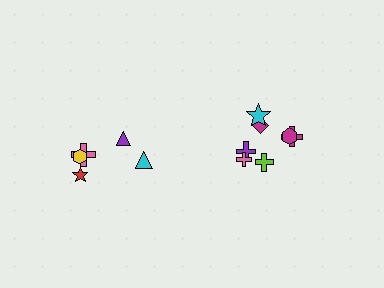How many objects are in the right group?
There are 7 objects.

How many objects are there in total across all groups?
There are 12 objects.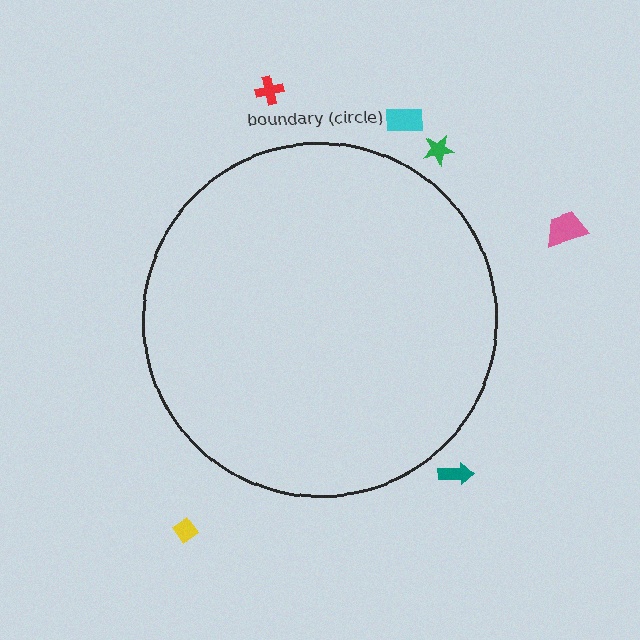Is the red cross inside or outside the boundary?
Outside.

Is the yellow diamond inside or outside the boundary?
Outside.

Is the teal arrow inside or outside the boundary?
Outside.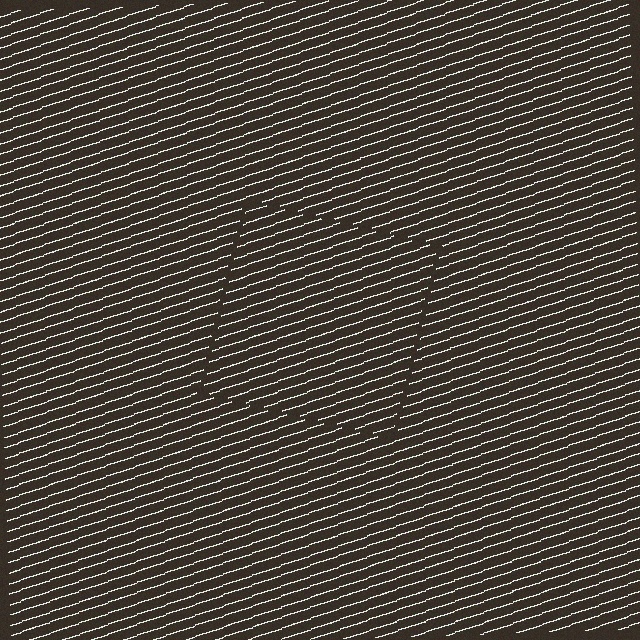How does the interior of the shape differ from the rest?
The interior of the shape contains the same grating, shifted by half a period — the contour is defined by the phase discontinuity where line-ends from the inner and outer gratings abut.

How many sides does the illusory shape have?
4 sides — the line-ends trace a square.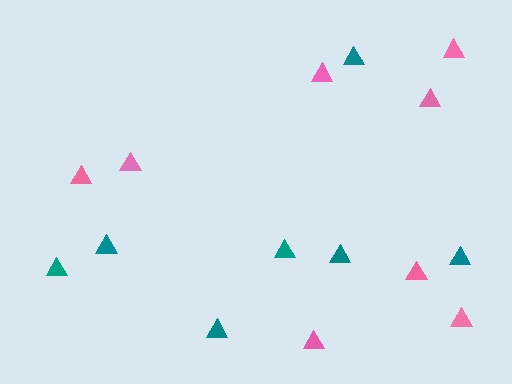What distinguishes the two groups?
There are 2 groups: one group of pink triangles (8) and one group of teal triangles (7).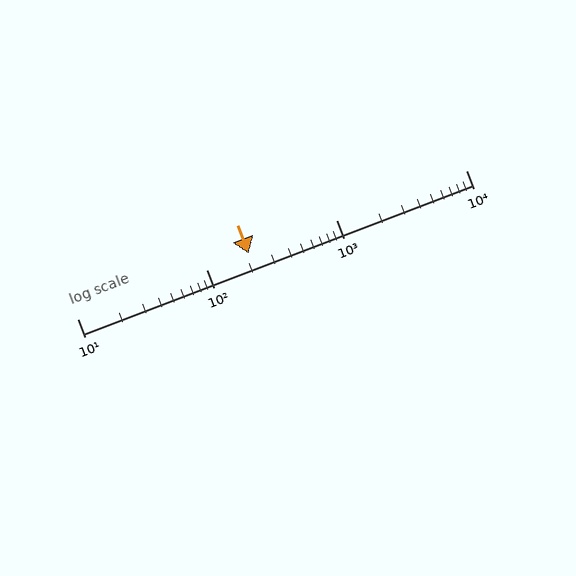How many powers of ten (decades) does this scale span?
The scale spans 3 decades, from 10 to 10000.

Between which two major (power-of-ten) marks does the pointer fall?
The pointer is between 100 and 1000.